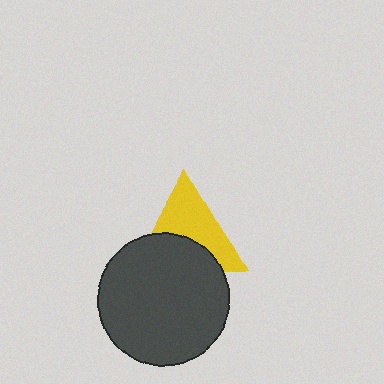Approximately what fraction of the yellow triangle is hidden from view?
Roughly 45% of the yellow triangle is hidden behind the dark gray circle.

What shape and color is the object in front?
The object in front is a dark gray circle.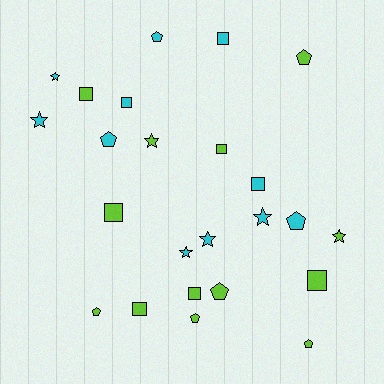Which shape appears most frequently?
Square, with 9 objects.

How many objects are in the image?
There are 24 objects.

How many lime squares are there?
There are 6 lime squares.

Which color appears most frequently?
Lime, with 13 objects.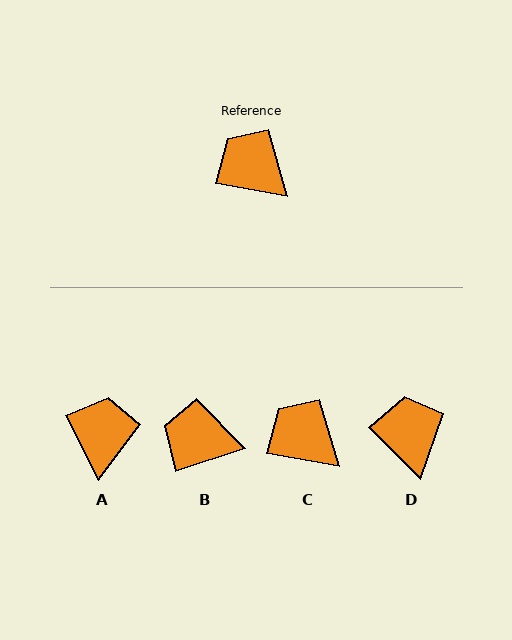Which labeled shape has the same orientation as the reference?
C.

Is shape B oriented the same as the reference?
No, it is off by about 28 degrees.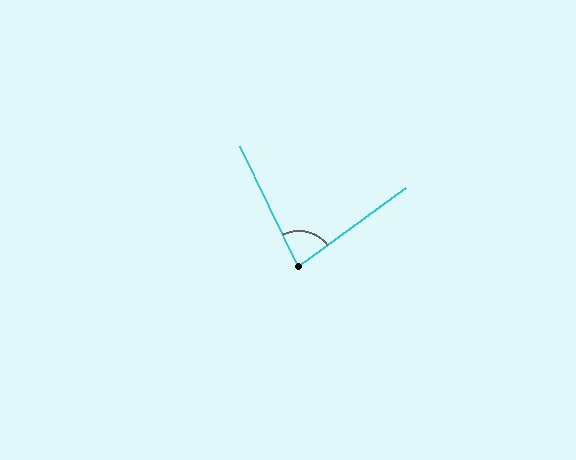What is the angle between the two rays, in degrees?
Approximately 80 degrees.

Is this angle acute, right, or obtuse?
It is acute.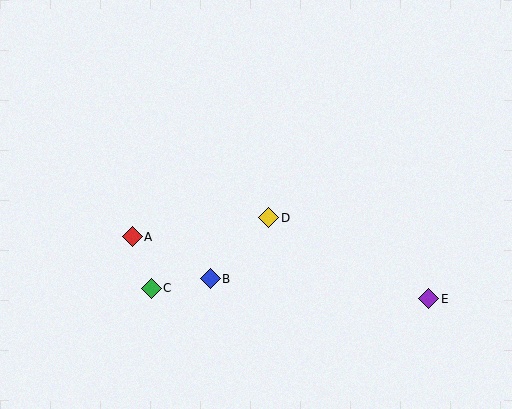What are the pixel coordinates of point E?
Point E is at (429, 299).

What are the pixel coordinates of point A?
Point A is at (132, 237).